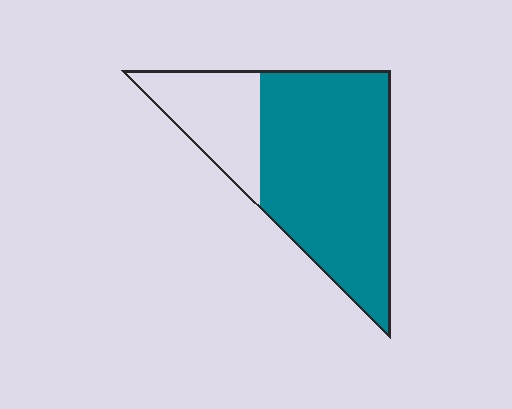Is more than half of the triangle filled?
Yes.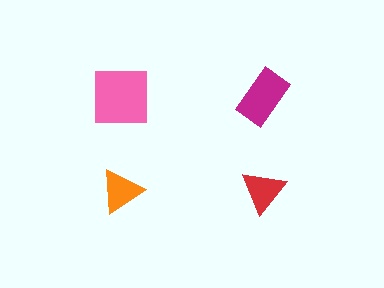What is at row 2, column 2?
A red triangle.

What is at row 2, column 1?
An orange triangle.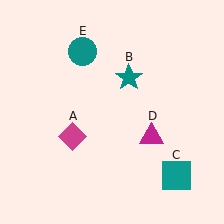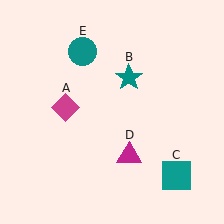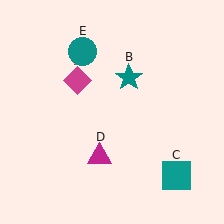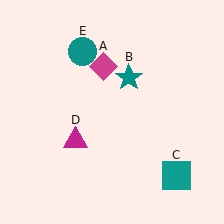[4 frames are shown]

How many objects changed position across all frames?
2 objects changed position: magenta diamond (object A), magenta triangle (object D).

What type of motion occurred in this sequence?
The magenta diamond (object A), magenta triangle (object D) rotated clockwise around the center of the scene.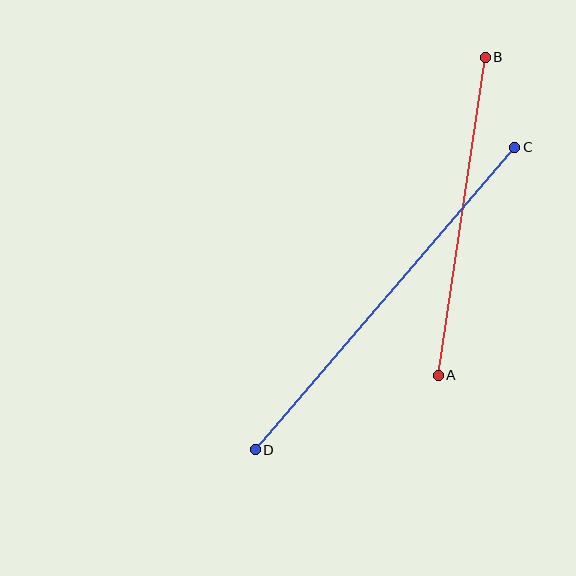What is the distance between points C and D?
The distance is approximately 398 pixels.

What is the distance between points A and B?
The distance is approximately 322 pixels.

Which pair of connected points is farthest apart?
Points C and D are farthest apart.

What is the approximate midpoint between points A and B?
The midpoint is at approximately (462, 216) pixels.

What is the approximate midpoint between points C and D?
The midpoint is at approximately (385, 299) pixels.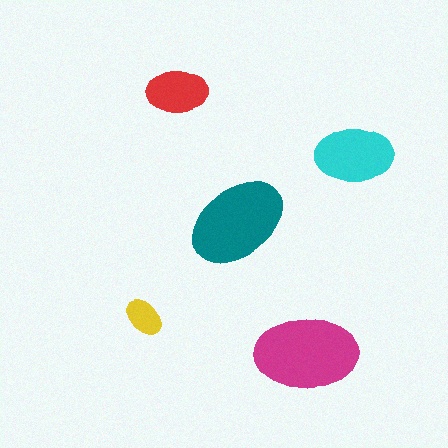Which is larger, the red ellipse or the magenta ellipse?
The magenta one.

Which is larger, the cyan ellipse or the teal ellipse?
The teal one.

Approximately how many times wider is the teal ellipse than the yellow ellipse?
About 2.5 times wider.